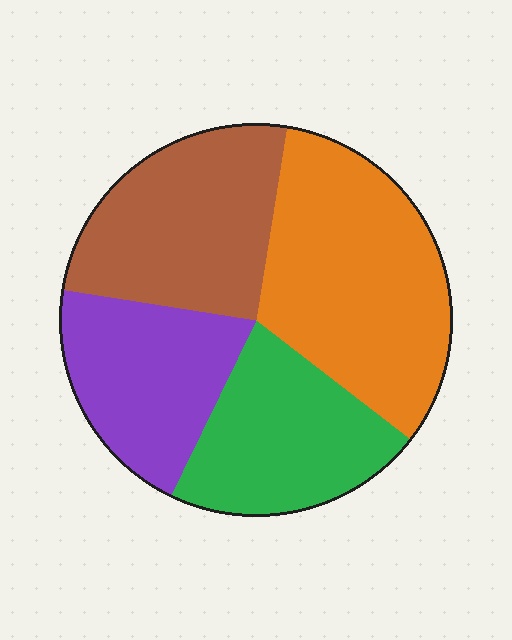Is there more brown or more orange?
Orange.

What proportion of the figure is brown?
Brown takes up between a quarter and a half of the figure.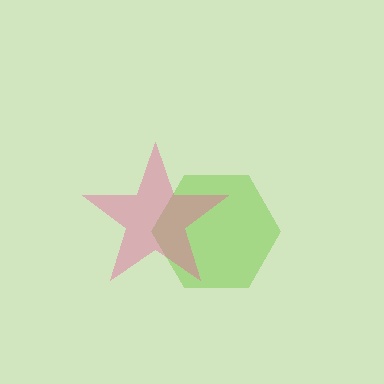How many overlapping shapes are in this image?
There are 2 overlapping shapes in the image.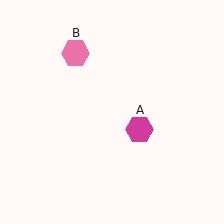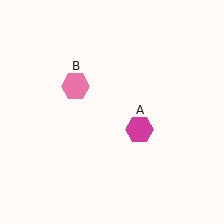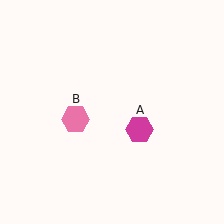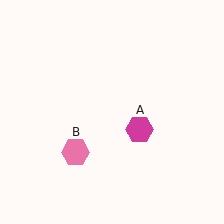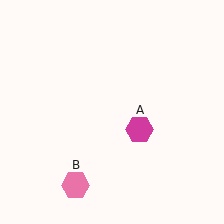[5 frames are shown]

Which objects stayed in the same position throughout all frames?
Magenta hexagon (object A) remained stationary.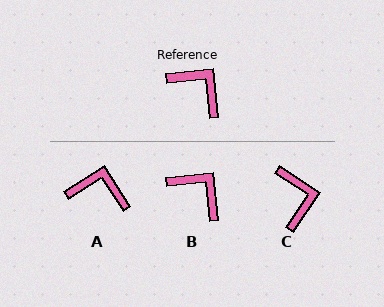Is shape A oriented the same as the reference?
No, it is off by about 27 degrees.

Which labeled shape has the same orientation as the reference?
B.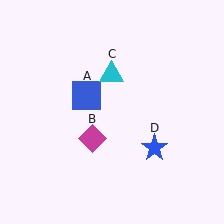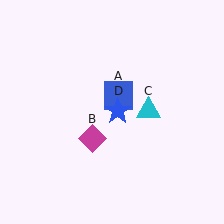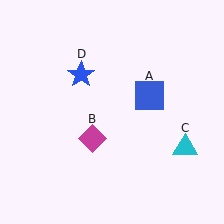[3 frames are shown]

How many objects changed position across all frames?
3 objects changed position: blue square (object A), cyan triangle (object C), blue star (object D).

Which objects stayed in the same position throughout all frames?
Magenta diamond (object B) remained stationary.